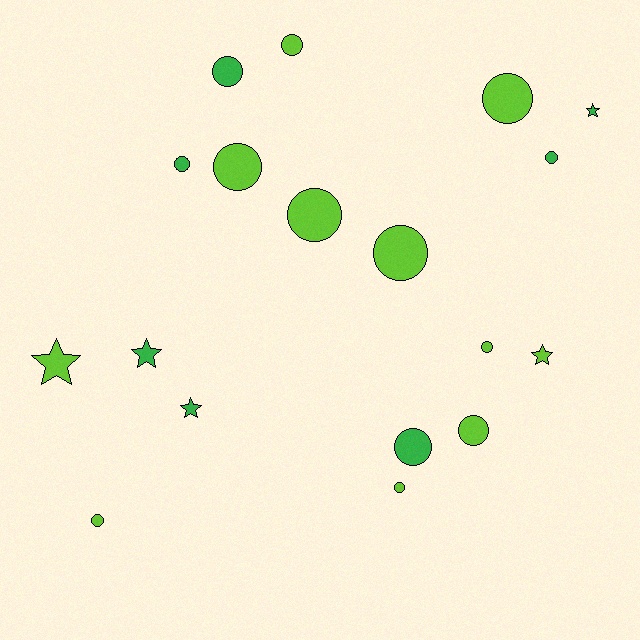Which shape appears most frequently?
Circle, with 13 objects.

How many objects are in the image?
There are 18 objects.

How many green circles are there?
There are 4 green circles.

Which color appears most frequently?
Lime, with 11 objects.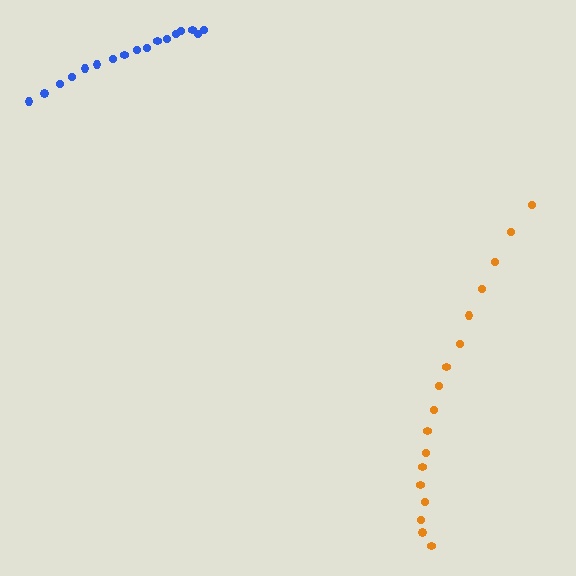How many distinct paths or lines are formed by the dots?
There are 2 distinct paths.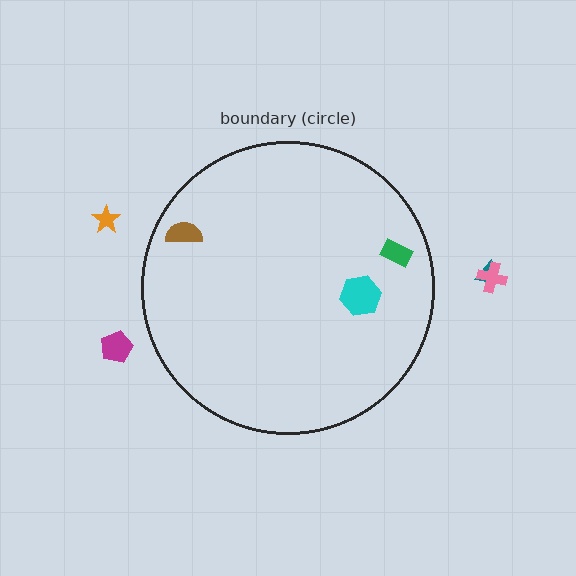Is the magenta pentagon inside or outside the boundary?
Outside.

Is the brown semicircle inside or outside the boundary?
Inside.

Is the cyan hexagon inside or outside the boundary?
Inside.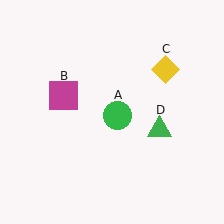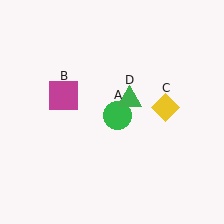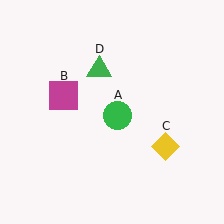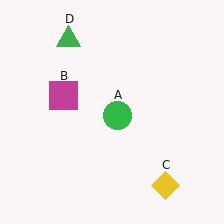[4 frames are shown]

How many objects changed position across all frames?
2 objects changed position: yellow diamond (object C), green triangle (object D).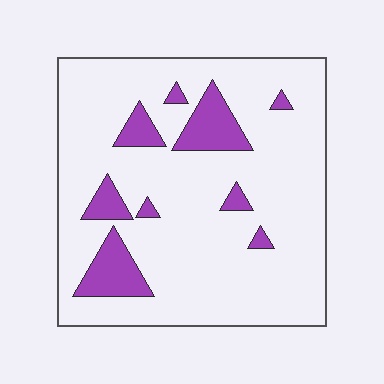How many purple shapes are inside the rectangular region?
9.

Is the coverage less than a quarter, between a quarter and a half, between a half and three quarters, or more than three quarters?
Less than a quarter.